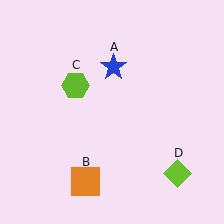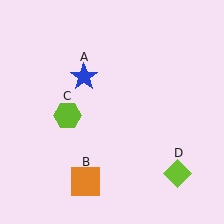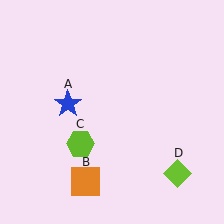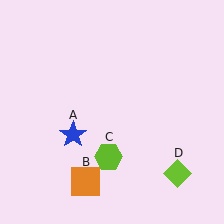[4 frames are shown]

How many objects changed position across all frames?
2 objects changed position: blue star (object A), lime hexagon (object C).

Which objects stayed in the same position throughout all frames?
Orange square (object B) and lime diamond (object D) remained stationary.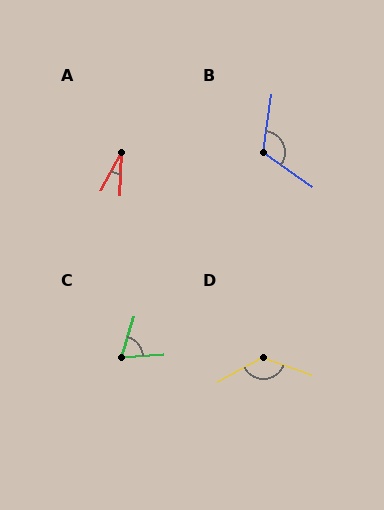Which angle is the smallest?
A, at approximately 26 degrees.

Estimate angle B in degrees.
Approximately 117 degrees.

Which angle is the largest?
D, at approximately 132 degrees.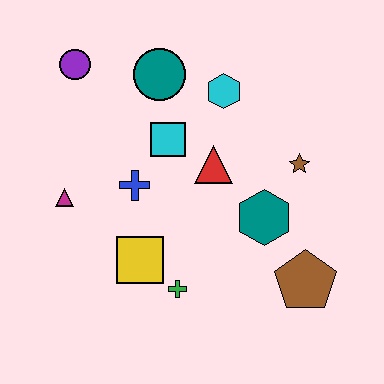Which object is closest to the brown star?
The teal hexagon is closest to the brown star.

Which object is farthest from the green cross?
The purple circle is farthest from the green cross.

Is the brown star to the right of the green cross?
Yes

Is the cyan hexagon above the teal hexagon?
Yes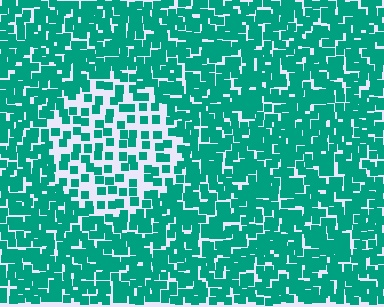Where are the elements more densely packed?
The elements are more densely packed outside the circle boundary.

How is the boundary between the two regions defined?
The boundary is defined by a change in element density (approximately 2.1x ratio). All elements are the same color, size, and shape.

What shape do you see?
I see a circle.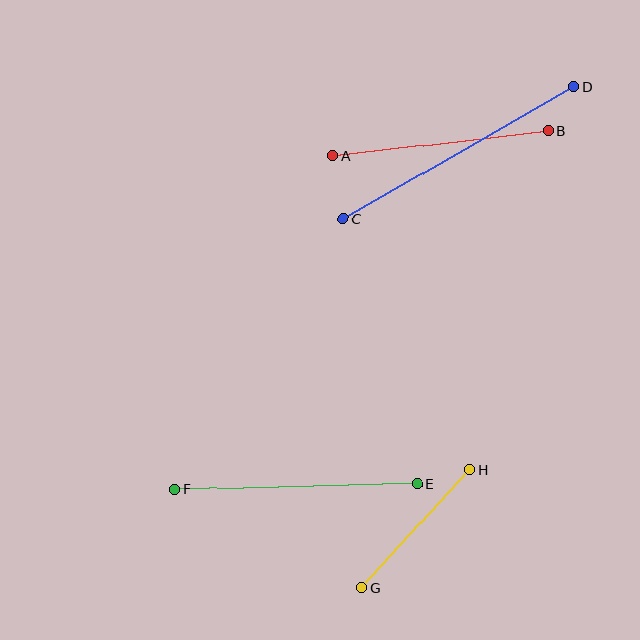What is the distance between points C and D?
The distance is approximately 266 pixels.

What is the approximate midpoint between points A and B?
The midpoint is at approximately (440, 143) pixels.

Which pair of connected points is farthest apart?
Points C and D are farthest apart.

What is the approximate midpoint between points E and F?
The midpoint is at approximately (296, 486) pixels.